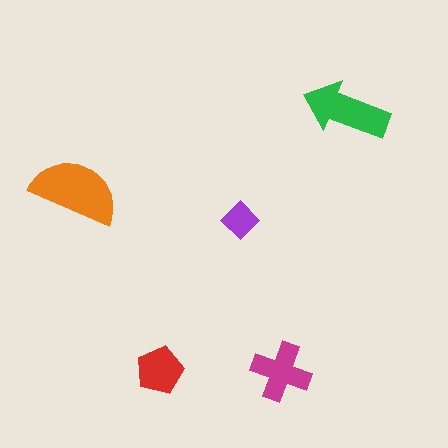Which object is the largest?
The orange semicircle.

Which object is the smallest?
The purple diamond.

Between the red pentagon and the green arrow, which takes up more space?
The green arrow.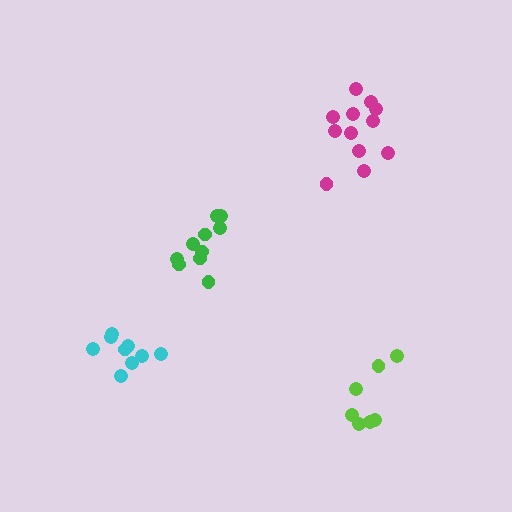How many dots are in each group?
Group 1: 12 dots, Group 2: 7 dots, Group 3: 10 dots, Group 4: 9 dots (38 total).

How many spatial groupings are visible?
There are 4 spatial groupings.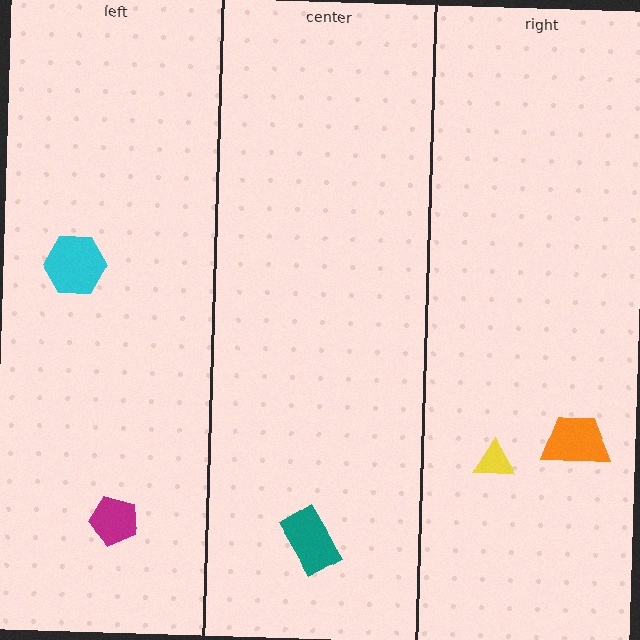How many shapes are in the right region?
2.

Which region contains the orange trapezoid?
The right region.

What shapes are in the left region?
The cyan hexagon, the magenta pentagon.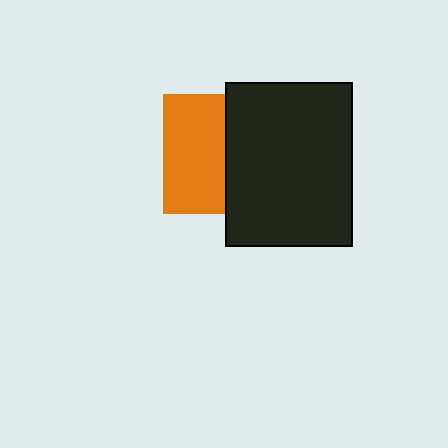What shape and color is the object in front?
The object in front is a black rectangle.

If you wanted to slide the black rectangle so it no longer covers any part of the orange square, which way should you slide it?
Slide it right — that is the most direct way to separate the two shapes.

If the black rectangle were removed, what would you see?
You would see the complete orange square.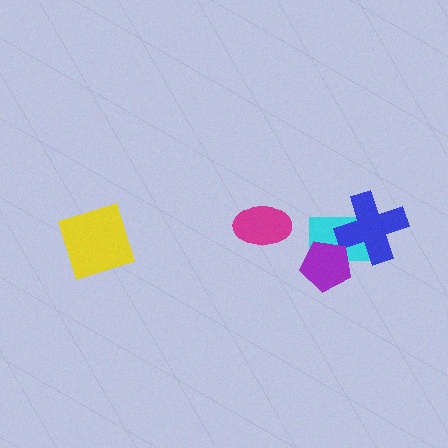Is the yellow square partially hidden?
No, no other shape covers it.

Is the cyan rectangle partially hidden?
Yes, it is partially covered by another shape.